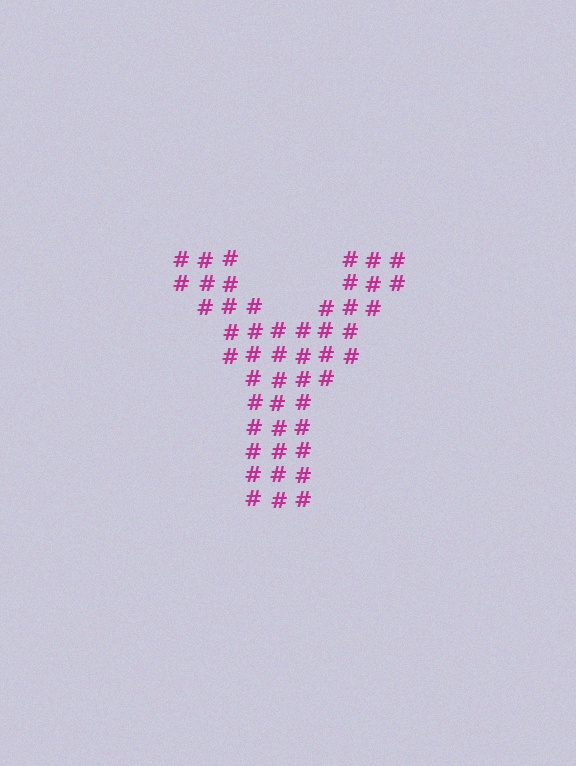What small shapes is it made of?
It is made of small hash symbols.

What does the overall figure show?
The overall figure shows the letter Y.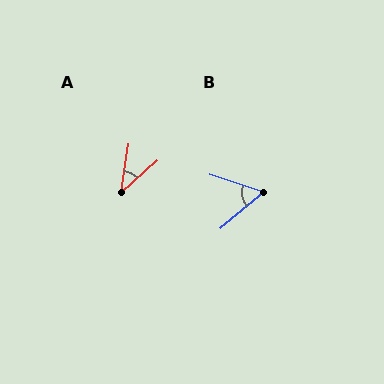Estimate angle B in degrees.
Approximately 58 degrees.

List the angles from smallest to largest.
A (39°), B (58°).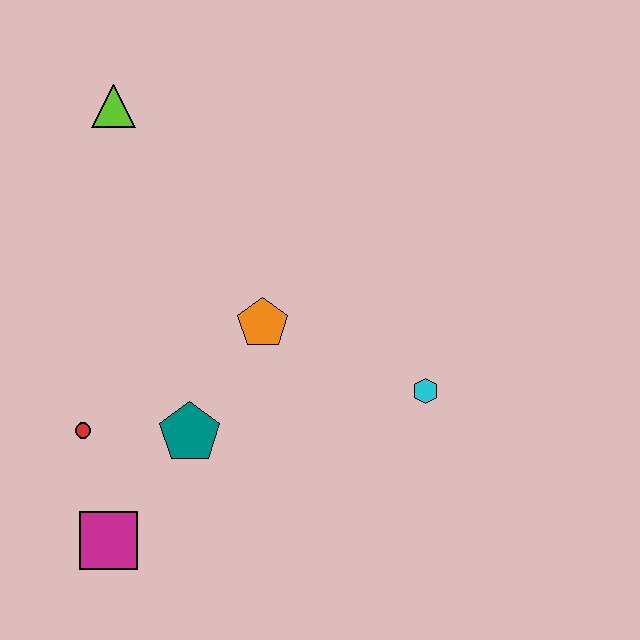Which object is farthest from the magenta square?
The lime triangle is farthest from the magenta square.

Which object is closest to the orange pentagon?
The teal pentagon is closest to the orange pentagon.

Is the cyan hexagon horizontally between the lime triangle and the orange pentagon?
No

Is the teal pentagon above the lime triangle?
No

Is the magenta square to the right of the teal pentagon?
No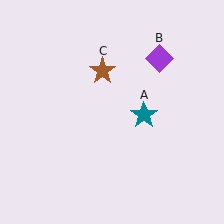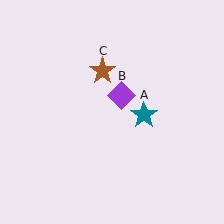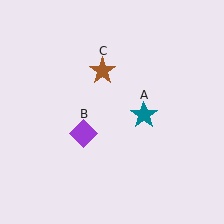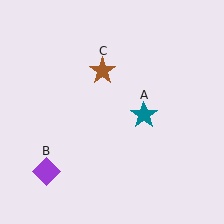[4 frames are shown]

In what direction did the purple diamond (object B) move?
The purple diamond (object B) moved down and to the left.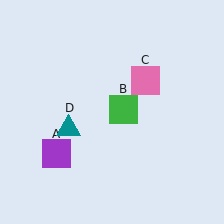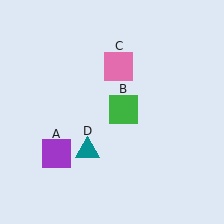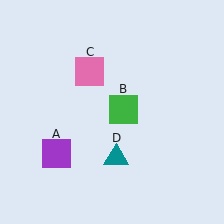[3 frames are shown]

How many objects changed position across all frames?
2 objects changed position: pink square (object C), teal triangle (object D).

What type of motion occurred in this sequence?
The pink square (object C), teal triangle (object D) rotated counterclockwise around the center of the scene.